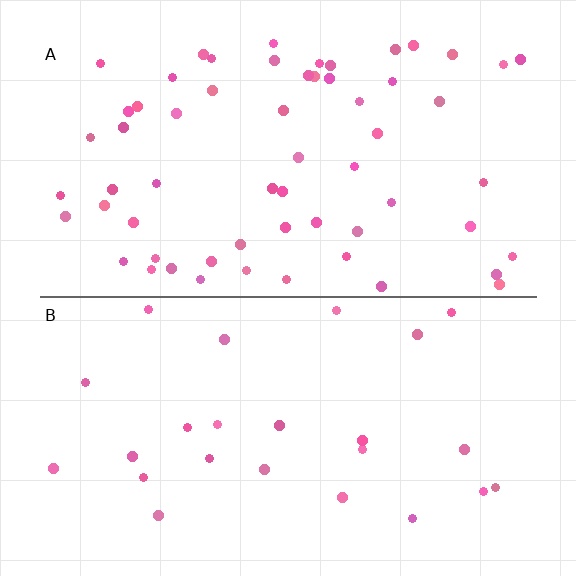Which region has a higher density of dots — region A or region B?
A (the top).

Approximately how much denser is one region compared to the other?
Approximately 2.4× — region A over region B.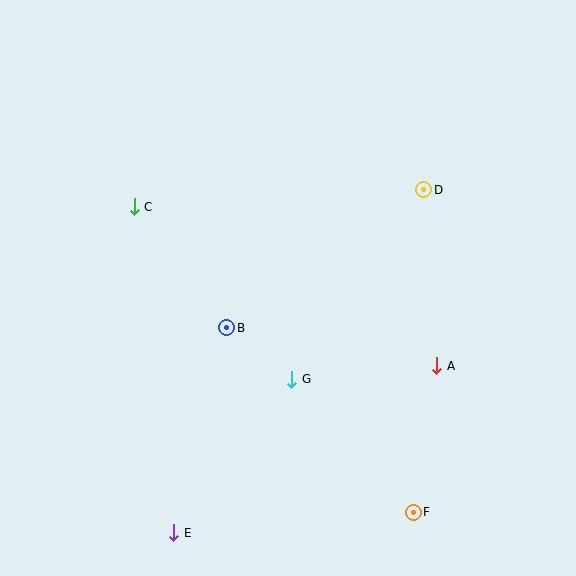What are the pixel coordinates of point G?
Point G is at (292, 379).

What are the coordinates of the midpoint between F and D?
The midpoint between F and D is at (418, 351).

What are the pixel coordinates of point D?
Point D is at (424, 190).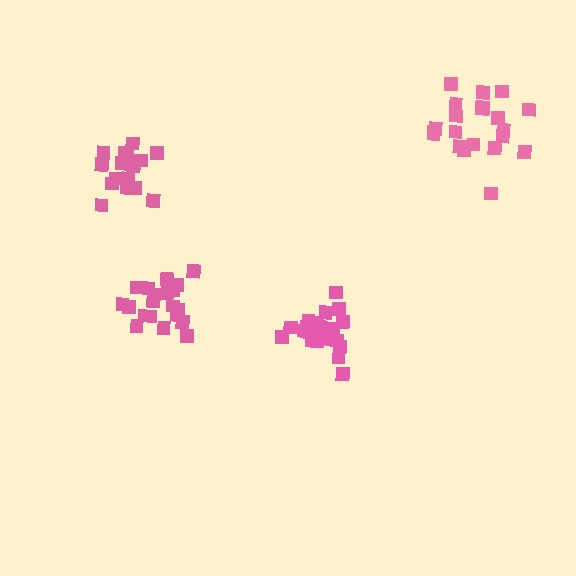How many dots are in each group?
Group 1: 21 dots, Group 2: 17 dots, Group 3: 21 dots, Group 4: 20 dots (79 total).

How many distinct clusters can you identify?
There are 4 distinct clusters.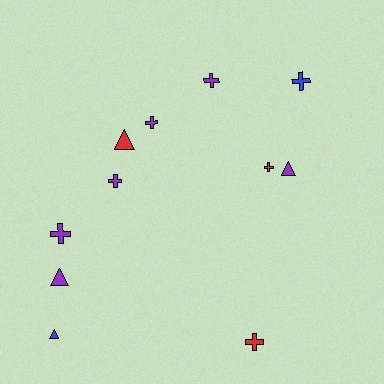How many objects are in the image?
There are 11 objects.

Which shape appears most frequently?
Cross, with 7 objects.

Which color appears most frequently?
Purple, with 6 objects.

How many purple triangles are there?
There are 2 purple triangles.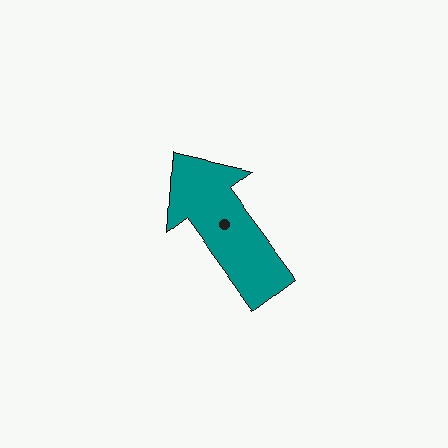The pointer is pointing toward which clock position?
Roughly 11 o'clock.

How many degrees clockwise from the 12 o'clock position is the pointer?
Approximately 324 degrees.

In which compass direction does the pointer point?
Northwest.